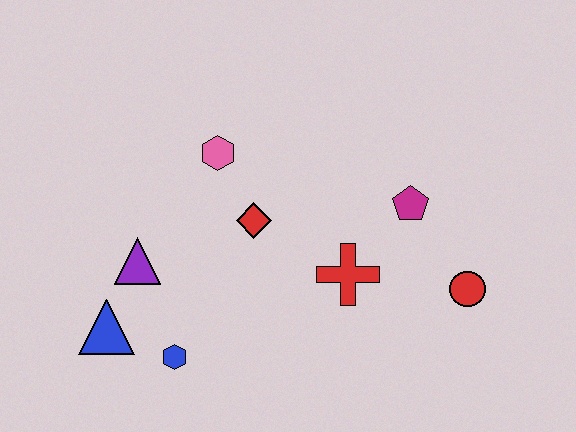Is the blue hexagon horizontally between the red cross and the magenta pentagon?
No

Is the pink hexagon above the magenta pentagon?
Yes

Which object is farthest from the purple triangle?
The red circle is farthest from the purple triangle.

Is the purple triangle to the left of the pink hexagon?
Yes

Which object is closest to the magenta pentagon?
The red cross is closest to the magenta pentagon.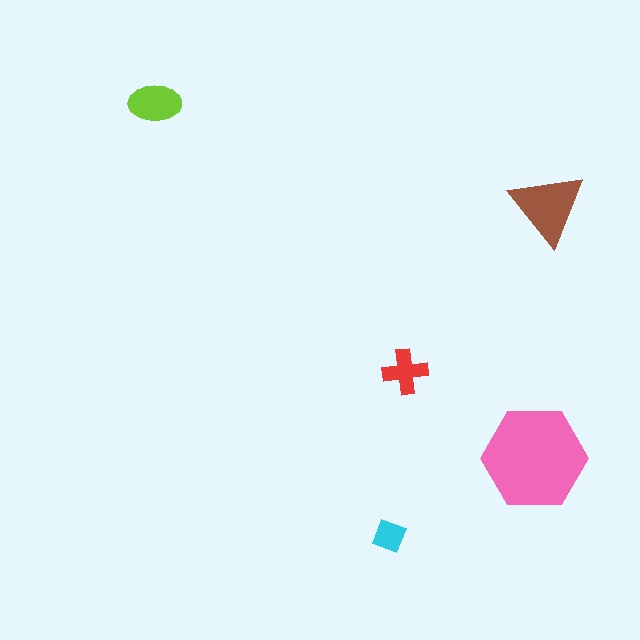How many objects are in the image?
There are 5 objects in the image.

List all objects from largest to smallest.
The pink hexagon, the brown triangle, the lime ellipse, the red cross, the cyan square.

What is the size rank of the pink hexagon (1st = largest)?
1st.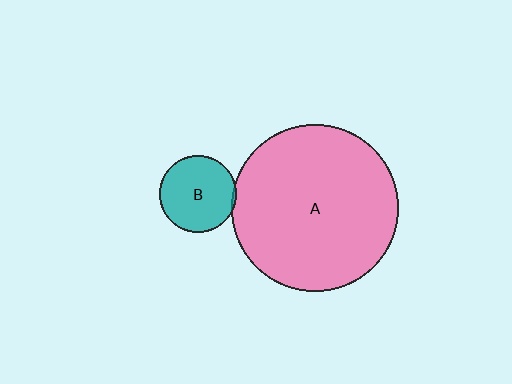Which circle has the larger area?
Circle A (pink).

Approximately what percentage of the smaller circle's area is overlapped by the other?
Approximately 5%.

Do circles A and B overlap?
Yes.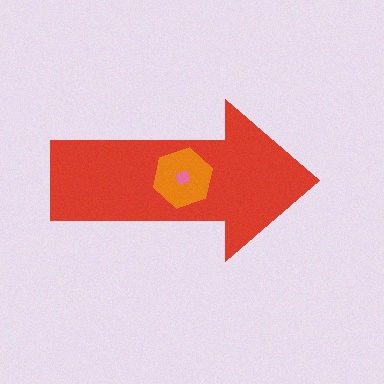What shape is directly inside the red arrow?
The orange hexagon.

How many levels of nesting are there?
3.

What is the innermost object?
The pink diamond.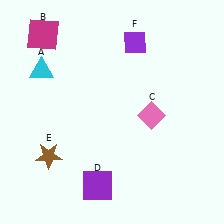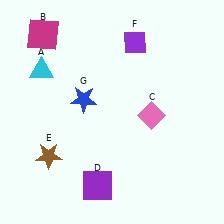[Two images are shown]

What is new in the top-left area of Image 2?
A blue star (G) was added in the top-left area of Image 2.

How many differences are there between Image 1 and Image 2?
There is 1 difference between the two images.